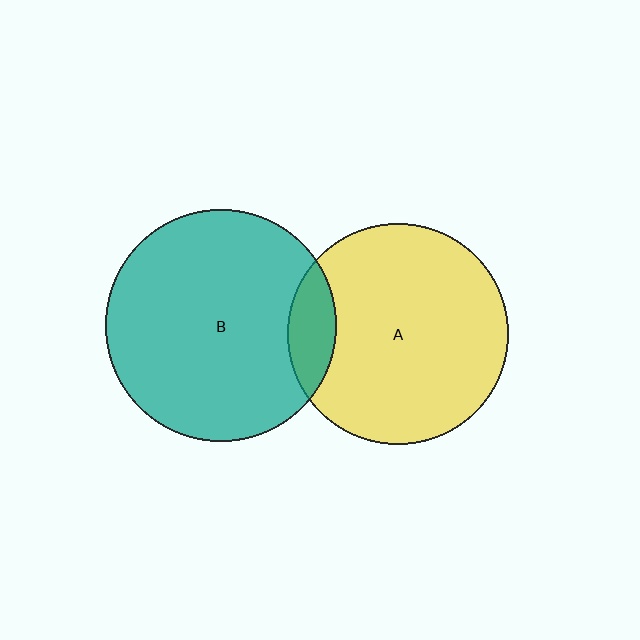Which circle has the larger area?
Circle B (teal).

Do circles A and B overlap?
Yes.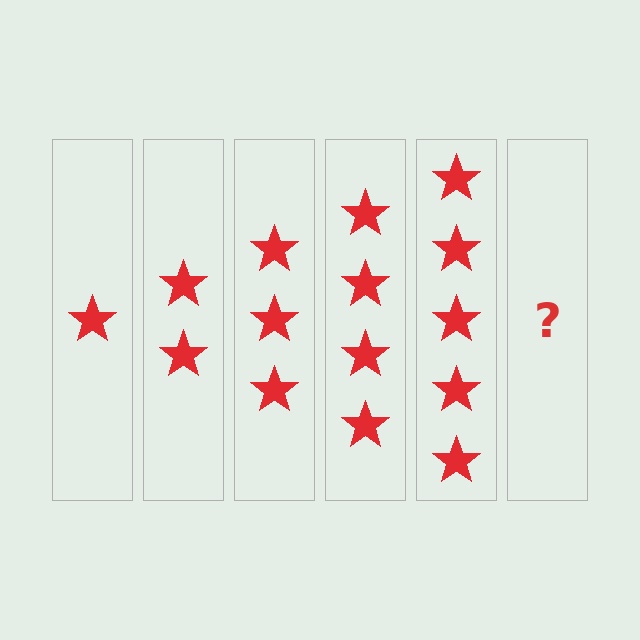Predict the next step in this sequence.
The next step is 6 stars.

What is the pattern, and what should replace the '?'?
The pattern is that each step adds one more star. The '?' should be 6 stars.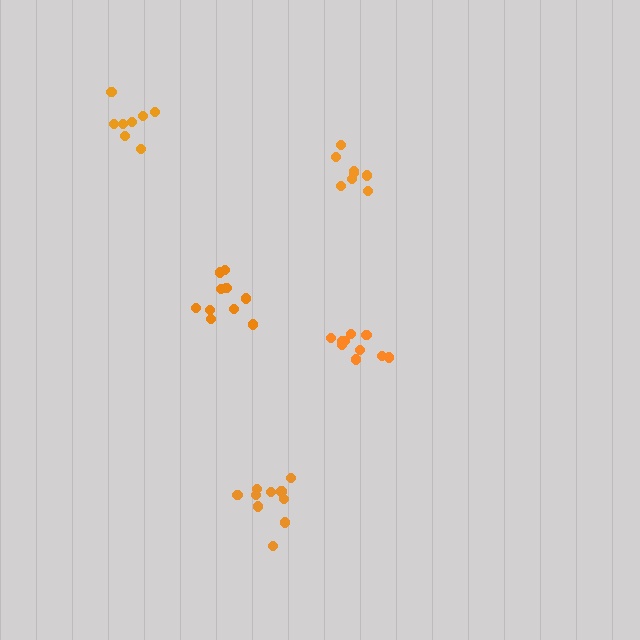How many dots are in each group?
Group 1: 8 dots, Group 2: 8 dots, Group 3: 10 dots, Group 4: 10 dots, Group 5: 10 dots (46 total).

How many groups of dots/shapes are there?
There are 5 groups.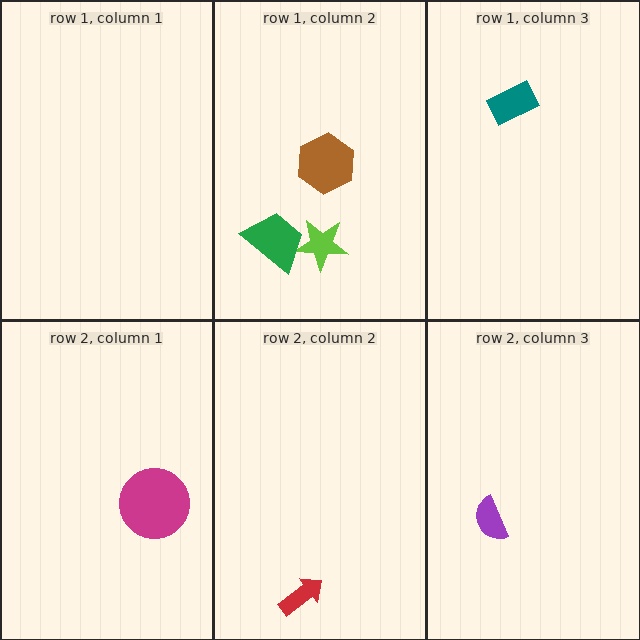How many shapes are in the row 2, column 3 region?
1.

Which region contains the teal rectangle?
The row 1, column 3 region.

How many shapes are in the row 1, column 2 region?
3.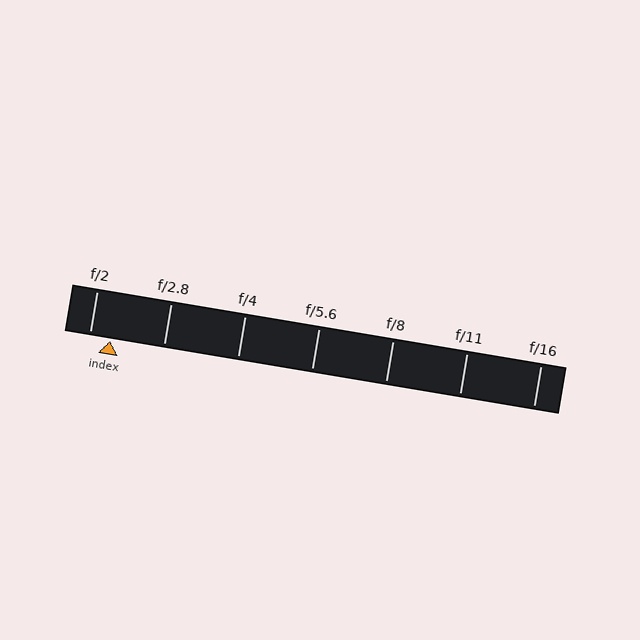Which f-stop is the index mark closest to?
The index mark is closest to f/2.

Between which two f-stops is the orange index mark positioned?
The index mark is between f/2 and f/2.8.